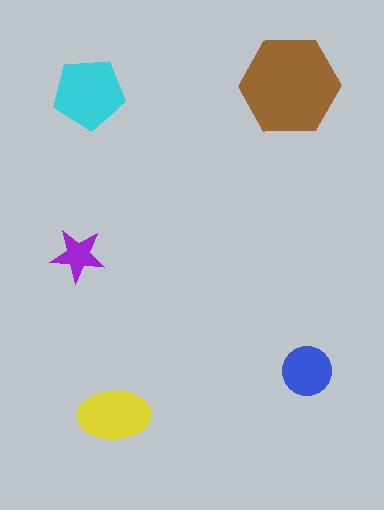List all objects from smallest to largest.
The purple star, the blue circle, the yellow ellipse, the cyan pentagon, the brown hexagon.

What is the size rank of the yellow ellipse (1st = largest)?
3rd.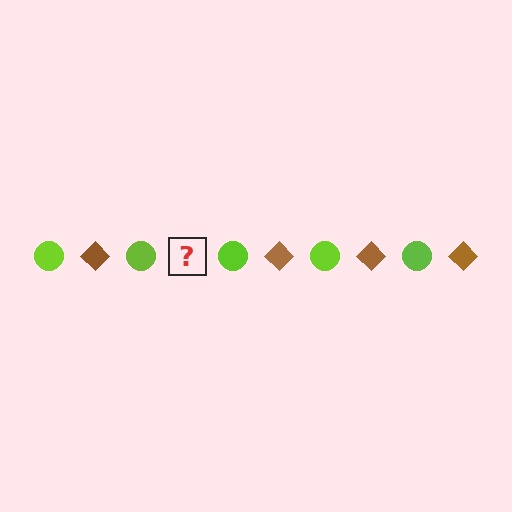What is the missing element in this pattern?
The missing element is a brown diamond.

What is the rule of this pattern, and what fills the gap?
The rule is that the pattern alternates between lime circle and brown diamond. The gap should be filled with a brown diamond.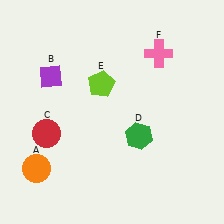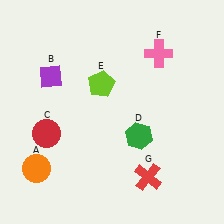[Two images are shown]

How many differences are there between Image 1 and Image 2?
There is 1 difference between the two images.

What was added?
A red cross (G) was added in Image 2.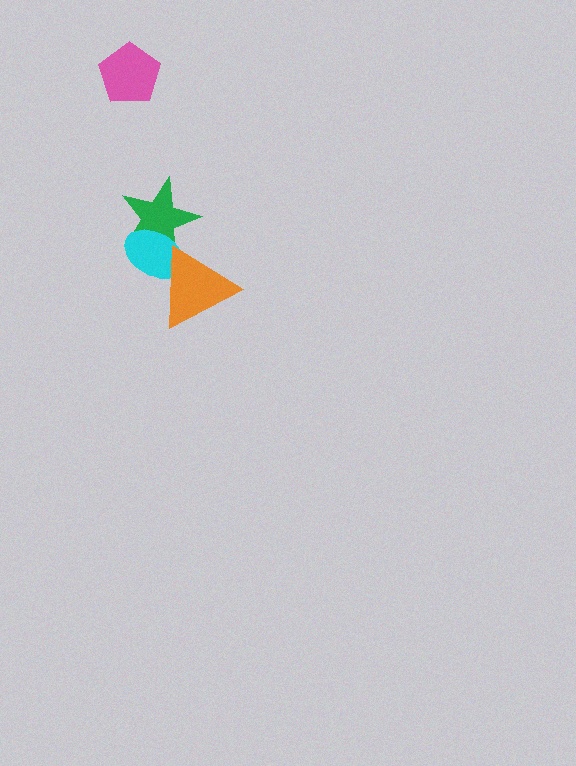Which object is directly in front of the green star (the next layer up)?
The cyan ellipse is directly in front of the green star.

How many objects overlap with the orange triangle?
2 objects overlap with the orange triangle.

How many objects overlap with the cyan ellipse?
2 objects overlap with the cyan ellipse.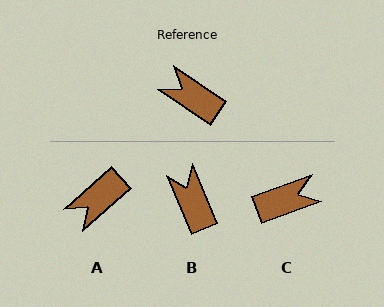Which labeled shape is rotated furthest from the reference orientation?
C, about 127 degrees away.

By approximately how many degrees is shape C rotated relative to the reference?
Approximately 127 degrees clockwise.